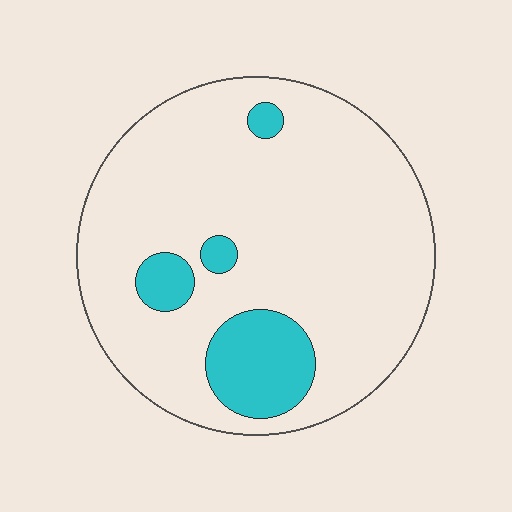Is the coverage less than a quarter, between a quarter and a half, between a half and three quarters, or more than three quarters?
Less than a quarter.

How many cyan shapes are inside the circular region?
4.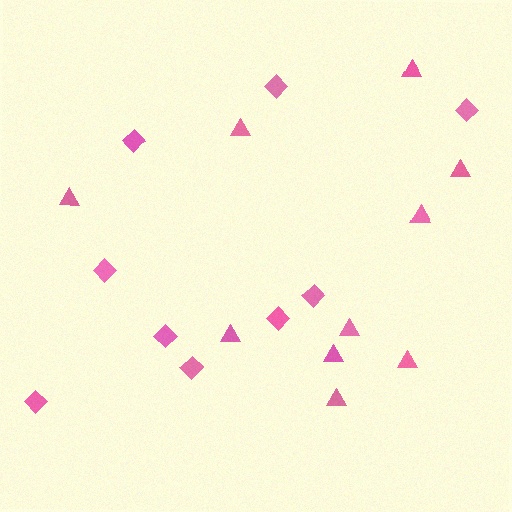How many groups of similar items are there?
There are 2 groups: one group of triangles (10) and one group of diamonds (9).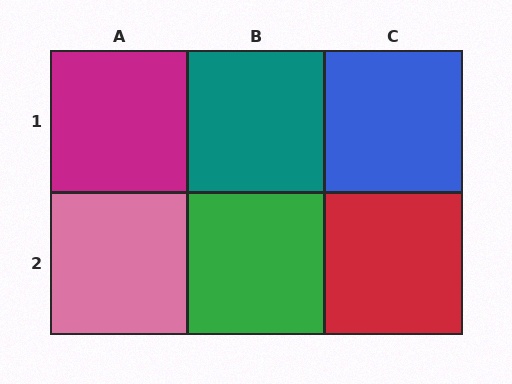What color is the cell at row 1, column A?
Magenta.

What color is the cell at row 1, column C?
Blue.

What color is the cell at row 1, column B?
Teal.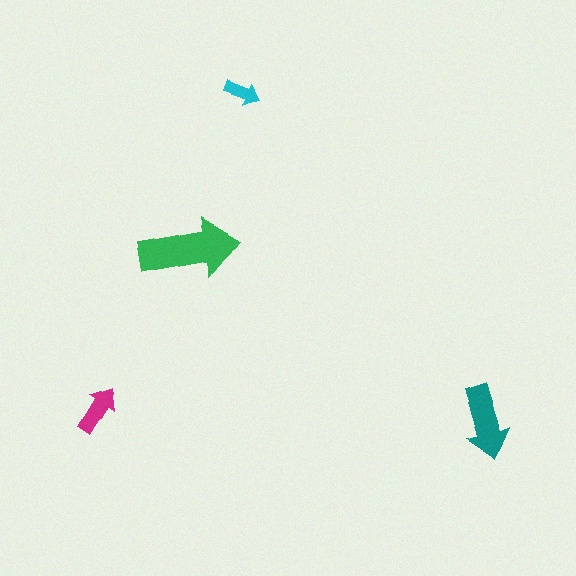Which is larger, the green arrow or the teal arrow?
The green one.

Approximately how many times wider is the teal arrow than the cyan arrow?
About 2 times wider.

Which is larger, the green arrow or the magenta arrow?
The green one.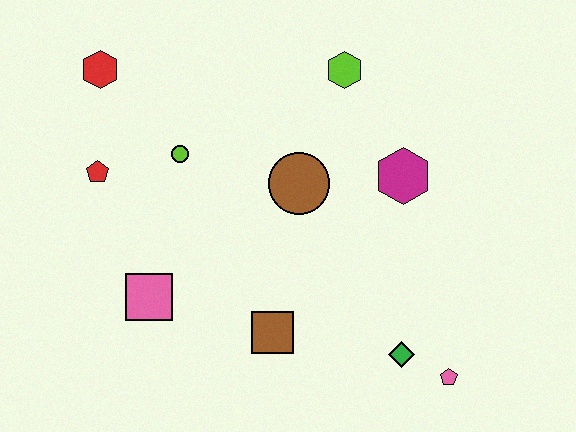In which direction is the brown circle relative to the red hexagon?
The brown circle is to the right of the red hexagon.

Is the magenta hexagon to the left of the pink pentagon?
Yes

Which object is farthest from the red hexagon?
The pink pentagon is farthest from the red hexagon.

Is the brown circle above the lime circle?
No